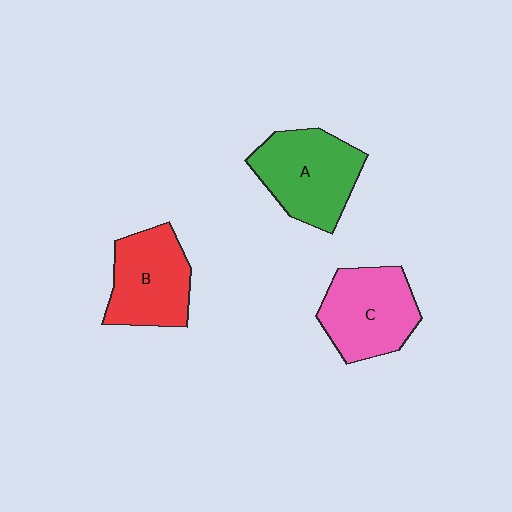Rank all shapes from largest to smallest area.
From largest to smallest: A (green), C (pink), B (red).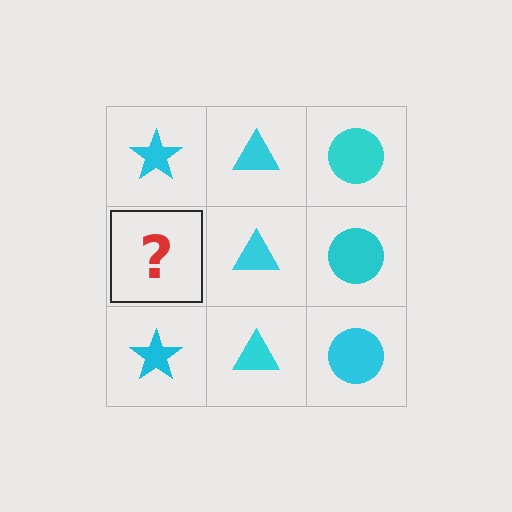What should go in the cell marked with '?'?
The missing cell should contain a cyan star.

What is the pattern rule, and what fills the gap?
The rule is that each column has a consistent shape. The gap should be filled with a cyan star.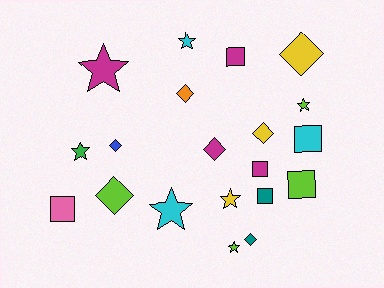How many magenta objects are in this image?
There are 4 magenta objects.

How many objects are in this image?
There are 20 objects.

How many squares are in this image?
There are 6 squares.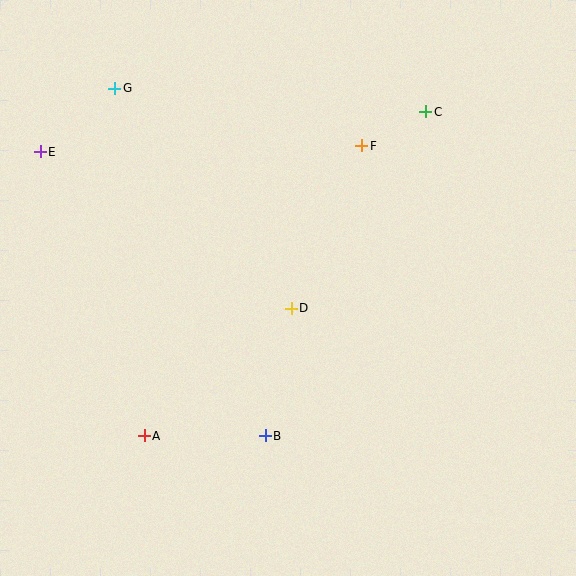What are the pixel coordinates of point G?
Point G is at (115, 88).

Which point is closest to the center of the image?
Point D at (291, 308) is closest to the center.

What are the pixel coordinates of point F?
Point F is at (362, 146).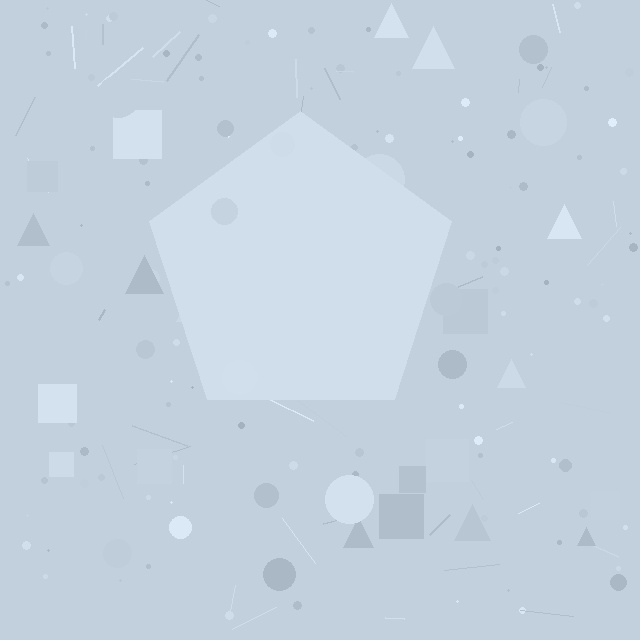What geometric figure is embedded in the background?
A pentagon is embedded in the background.